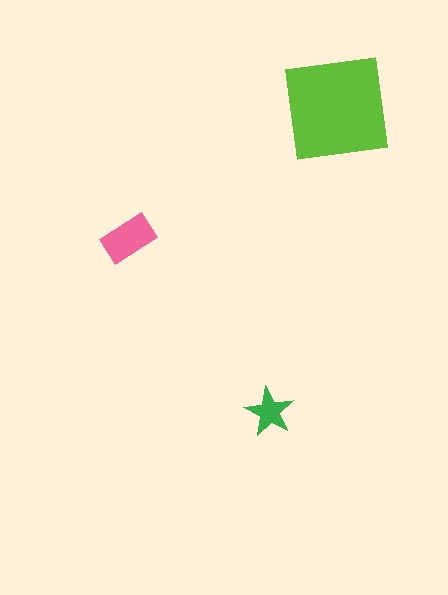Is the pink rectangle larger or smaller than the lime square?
Smaller.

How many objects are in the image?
There are 3 objects in the image.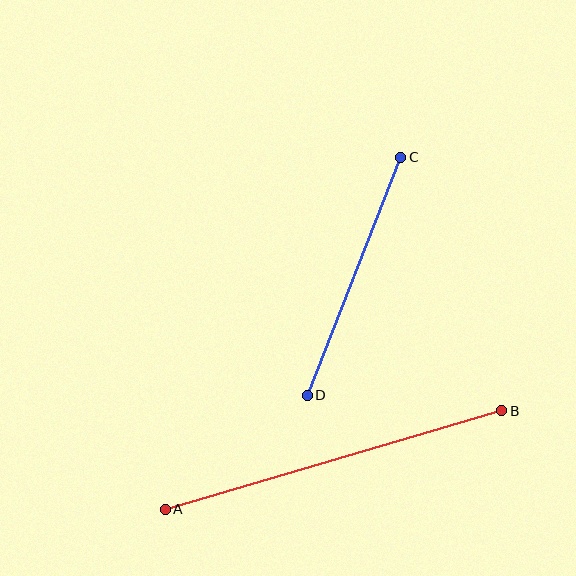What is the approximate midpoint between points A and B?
The midpoint is at approximately (334, 460) pixels.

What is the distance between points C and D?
The distance is approximately 256 pixels.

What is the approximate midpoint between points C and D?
The midpoint is at approximately (354, 276) pixels.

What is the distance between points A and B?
The distance is approximately 350 pixels.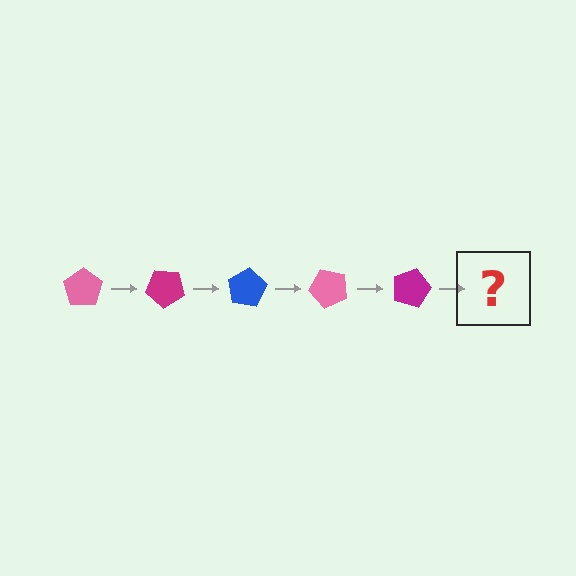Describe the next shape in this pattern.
It should be a blue pentagon, rotated 200 degrees from the start.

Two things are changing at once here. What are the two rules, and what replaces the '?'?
The two rules are that it rotates 40 degrees each step and the color cycles through pink, magenta, and blue. The '?' should be a blue pentagon, rotated 200 degrees from the start.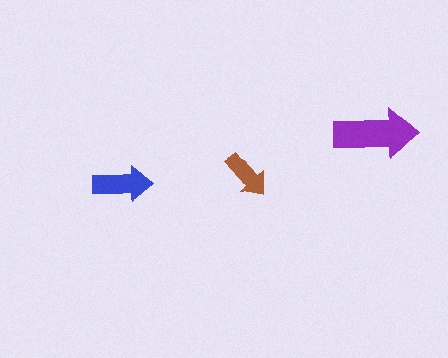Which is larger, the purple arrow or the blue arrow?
The purple one.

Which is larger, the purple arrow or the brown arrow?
The purple one.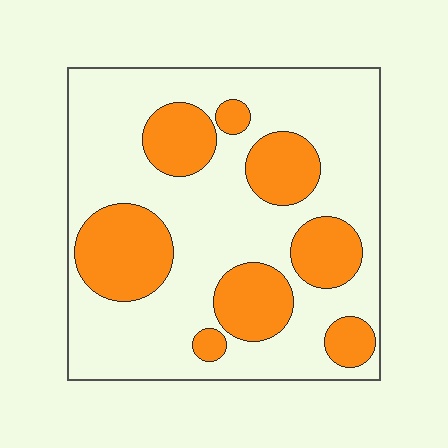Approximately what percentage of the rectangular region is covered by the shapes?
Approximately 30%.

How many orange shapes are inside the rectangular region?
8.